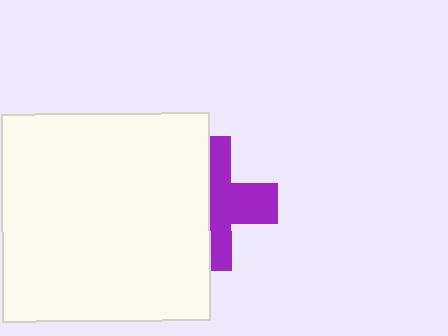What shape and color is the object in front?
The object in front is a white square.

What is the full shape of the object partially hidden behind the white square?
The partially hidden object is a purple cross.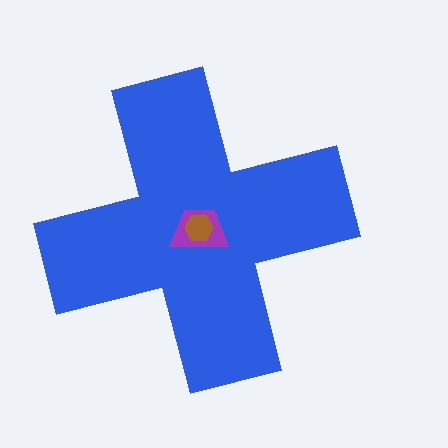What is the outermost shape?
The blue cross.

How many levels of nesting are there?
3.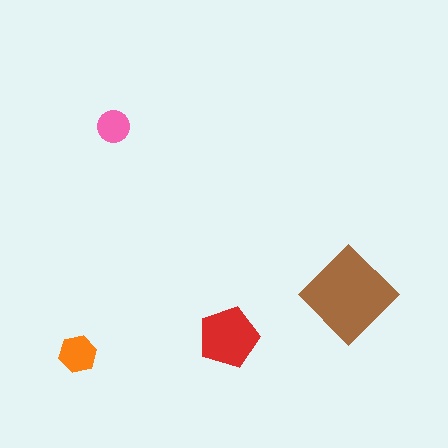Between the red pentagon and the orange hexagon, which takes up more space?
The red pentagon.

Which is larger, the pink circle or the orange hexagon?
The orange hexagon.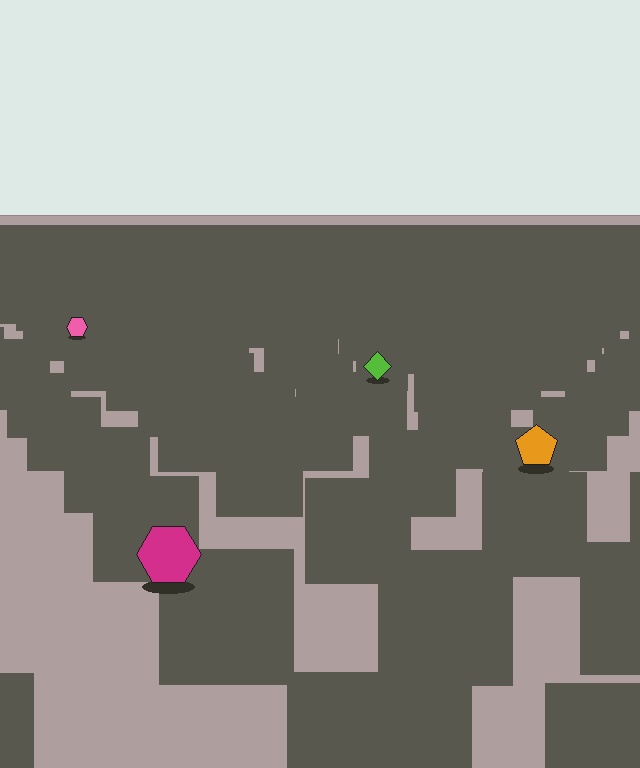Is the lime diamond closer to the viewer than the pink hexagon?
Yes. The lime diamond is closer — you can tell from the texture gradient: the ground texture is coarser near it.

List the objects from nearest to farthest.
From nearest to farthest: the magenta hexagon, the orange pentagon, the lime diamond, the pink hexagon.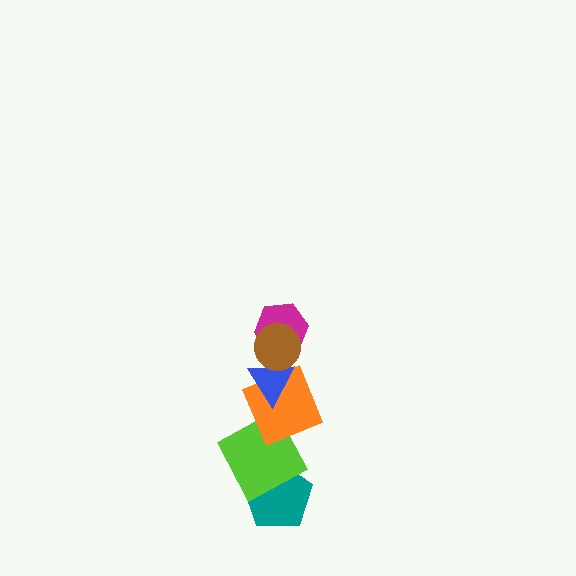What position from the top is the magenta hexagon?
The magenta hexagon is 2nd from the top.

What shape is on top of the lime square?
The orange square is on top of the lime square.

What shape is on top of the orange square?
The blue triangle is on top of the orange square.